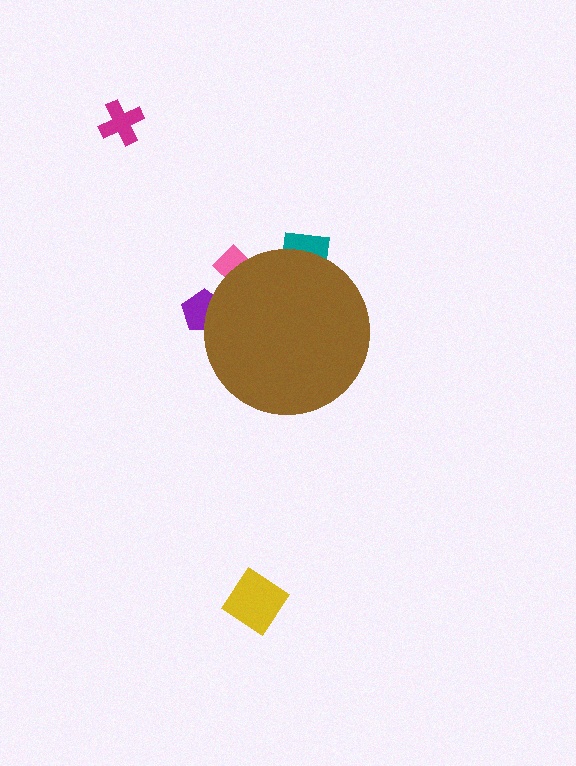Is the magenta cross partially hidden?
No, the magenta cross is fully visible.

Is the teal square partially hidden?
Yes, the teal square is partially hidden behind the brown circle.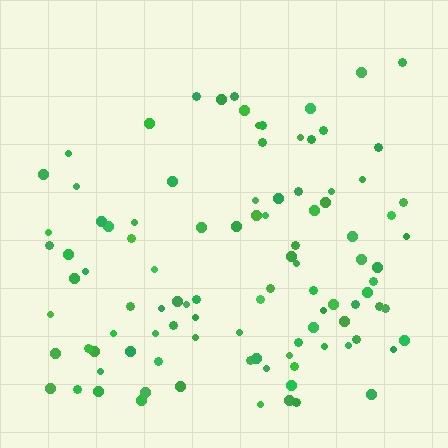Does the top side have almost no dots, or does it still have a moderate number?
Still a moderate number, just noticeably fewer than the bottom.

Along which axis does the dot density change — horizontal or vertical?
Vertical.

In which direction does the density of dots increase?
From top to bottom, with the bottom side densest.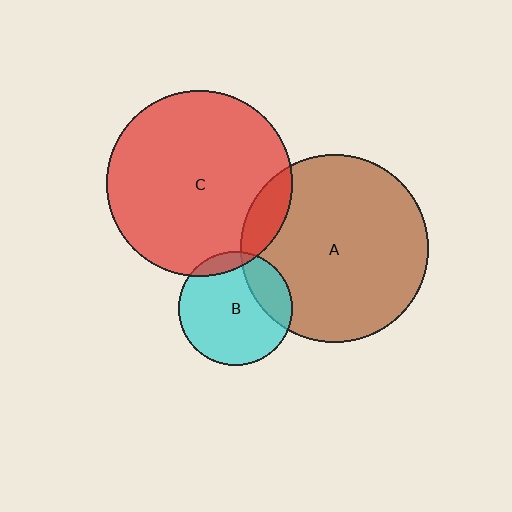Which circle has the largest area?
Circle A (brown).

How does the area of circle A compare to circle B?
Approximately 2.7 times.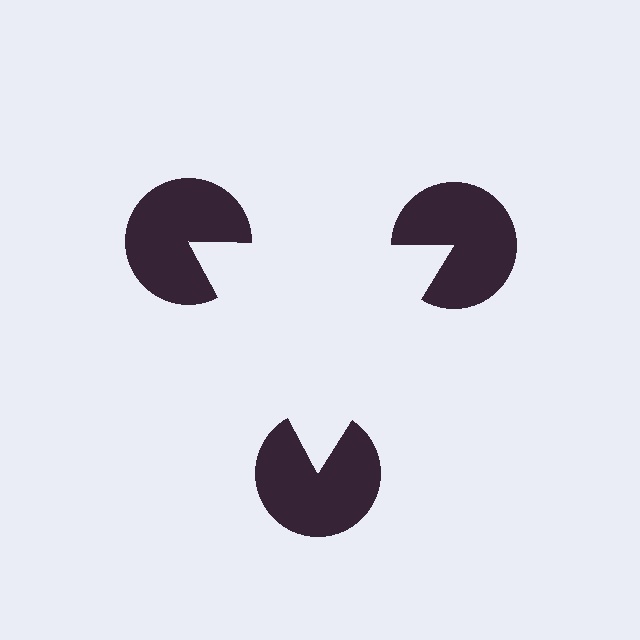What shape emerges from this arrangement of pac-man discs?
An illusory triangle — its edges are inferred from the aligned wedge cuts in the pac-man discs, not physically drawn.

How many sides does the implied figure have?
3 sides.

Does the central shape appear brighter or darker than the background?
It typically appears slightly brighter than the background, even though no actual brightness change is drawn.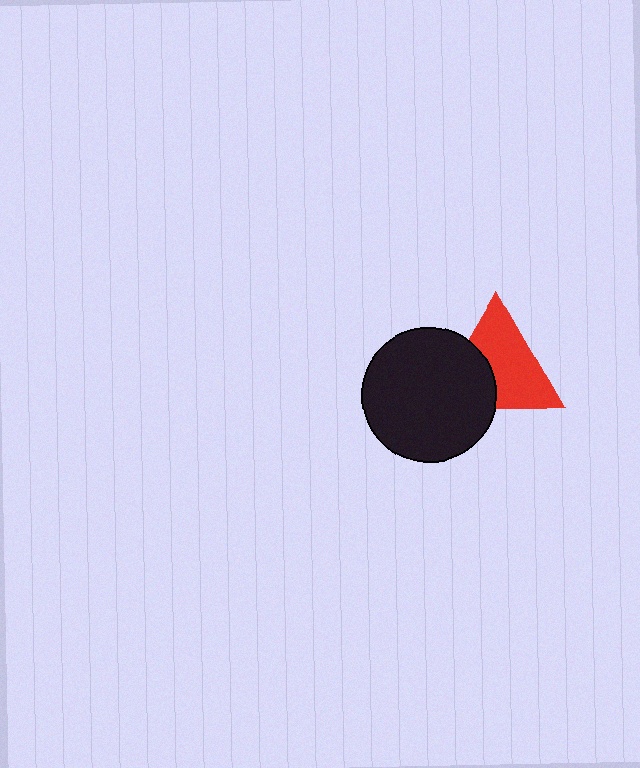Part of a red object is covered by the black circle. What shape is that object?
It is a triangle.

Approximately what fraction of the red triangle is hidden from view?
Roughly 36% of the red triangle is hidden behind the black circle.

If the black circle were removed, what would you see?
You would see the complete red triangle.